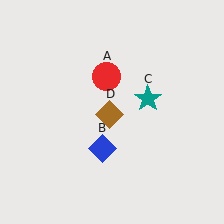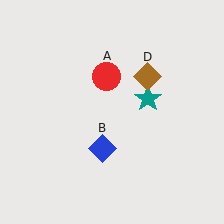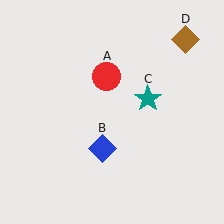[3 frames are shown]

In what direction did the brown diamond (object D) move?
The brown diamond (object D) moved up and to the right.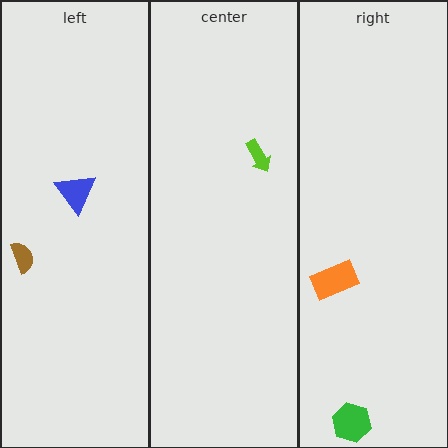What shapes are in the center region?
The lime arrow.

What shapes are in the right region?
The orange rectangle, the green hexagon.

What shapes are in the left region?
The brown semicircle, the blue triangle.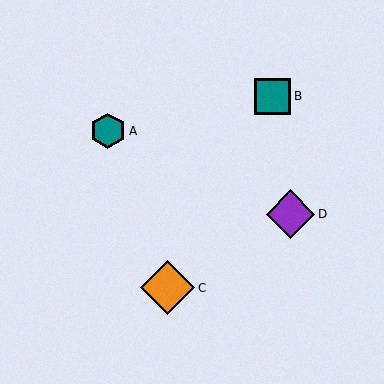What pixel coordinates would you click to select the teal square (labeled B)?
Click at (273, 96) to select the teal square B.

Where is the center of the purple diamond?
The center of the purple diamond is at (290, 214).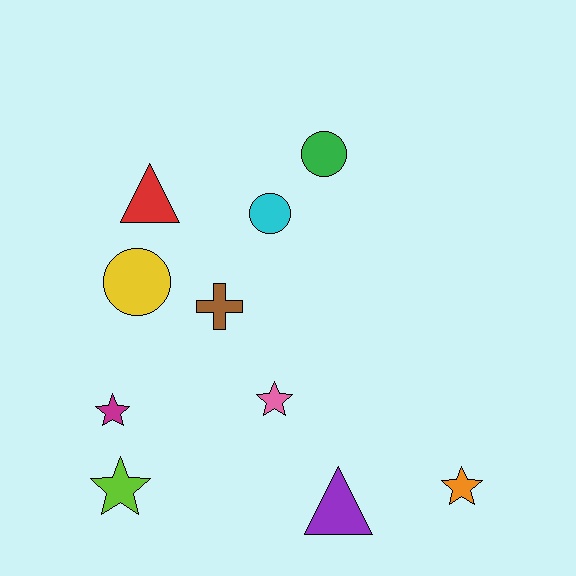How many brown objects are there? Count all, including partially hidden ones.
There is 1 brown object.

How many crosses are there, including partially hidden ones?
There is 1 cross.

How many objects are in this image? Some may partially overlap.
There are 10 objects.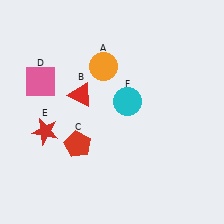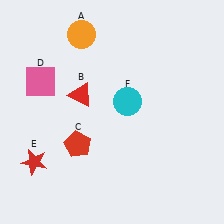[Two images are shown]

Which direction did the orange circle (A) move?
The orange circle (A) moved up.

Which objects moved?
The objects that moved are: the orange circle (A), the red star (E).